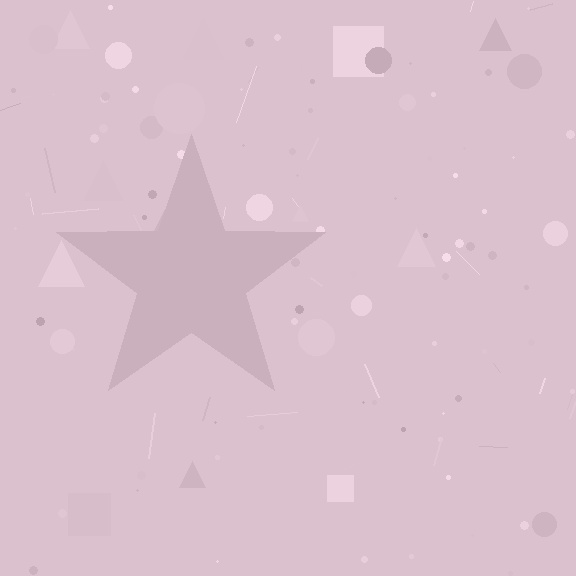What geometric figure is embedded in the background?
A star is embedded in the background.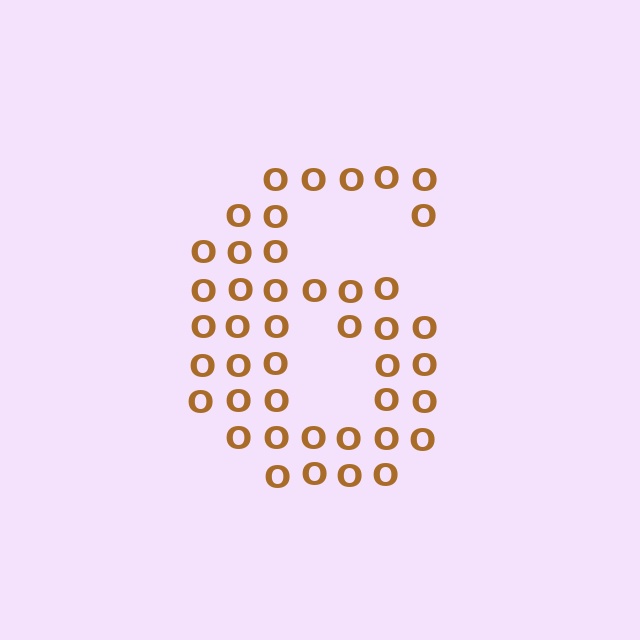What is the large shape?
The large shape is the digit 6.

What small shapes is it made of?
It is made of small letter O's.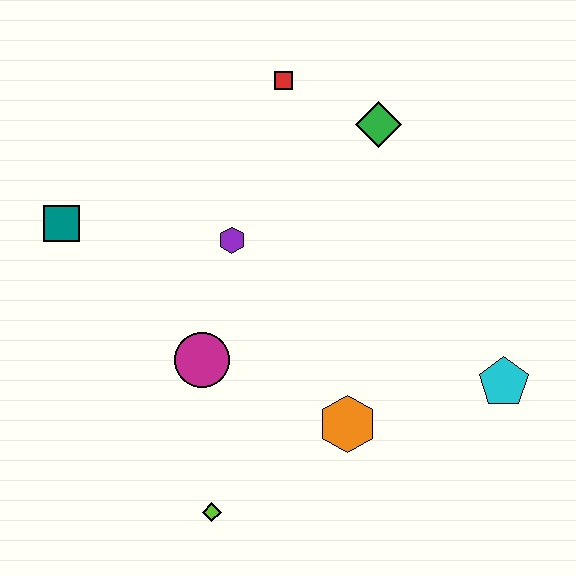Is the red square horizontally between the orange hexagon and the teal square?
Yes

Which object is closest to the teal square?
The purple hexagon is closest to the teal square.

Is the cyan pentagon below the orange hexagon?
No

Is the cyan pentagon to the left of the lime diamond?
No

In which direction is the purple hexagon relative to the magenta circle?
The purple hexagon is above the magenta circle.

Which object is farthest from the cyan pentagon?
The teal square is farthest from the cyan pentagon.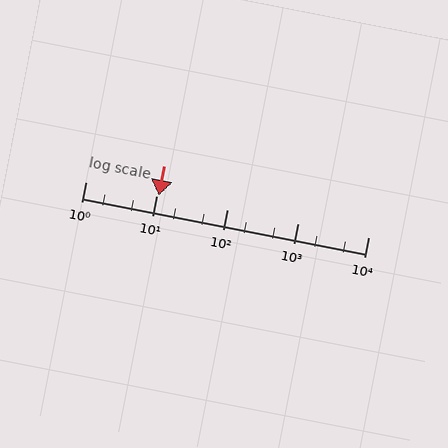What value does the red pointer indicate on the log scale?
The pointer indicates approximately 11.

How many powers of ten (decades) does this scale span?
The scale spans 4 decades, from 1 to 10000.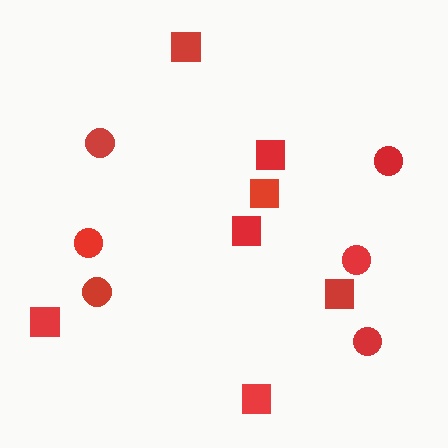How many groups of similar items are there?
There are 2 groups: one group of squares (7) and one group of circles (6).